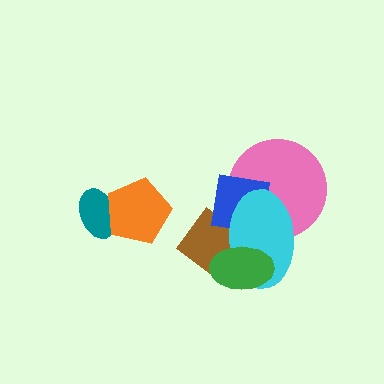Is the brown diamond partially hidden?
Yes, it is partially covered by another shape.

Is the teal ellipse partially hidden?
Yes, it is partially covered by another shape.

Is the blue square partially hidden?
Yes, it is partially covered by another shape.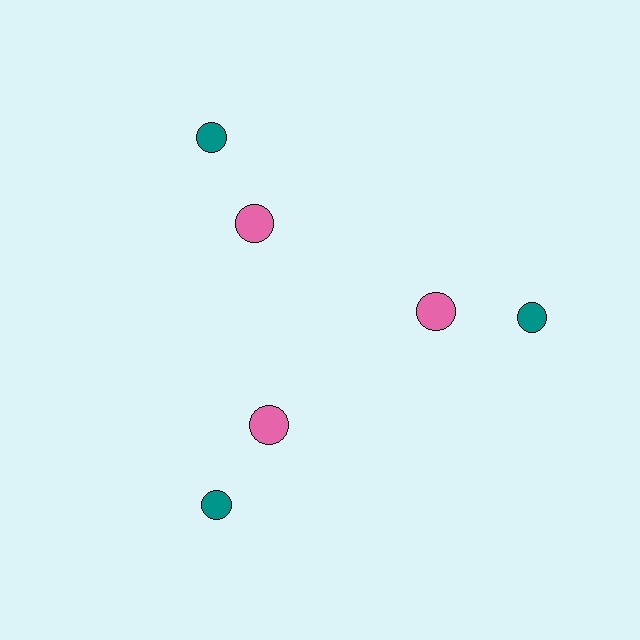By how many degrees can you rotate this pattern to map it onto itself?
The pattern maps onto itself every 120 degrees of rotation.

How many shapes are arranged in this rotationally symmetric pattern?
There are 6 shapes, arranged in 3 groups of 2.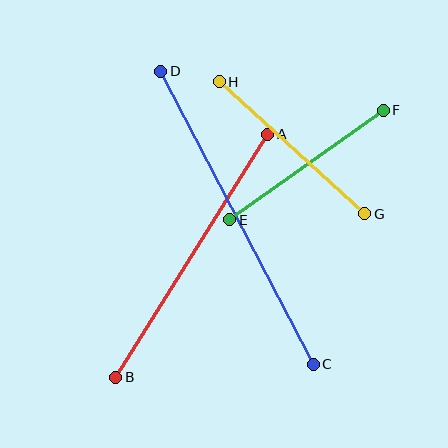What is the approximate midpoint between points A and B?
The midpoint is at approximately (192, 256) pixels.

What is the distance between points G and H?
The distance is approximately 197 pixels.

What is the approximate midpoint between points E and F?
The midpoint is at approximately (306, 165) pixels.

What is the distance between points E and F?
The distance is approximately 189 pixels.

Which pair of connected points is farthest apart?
Points C and D are farthest apart.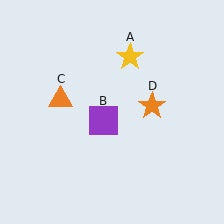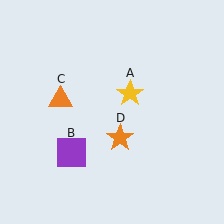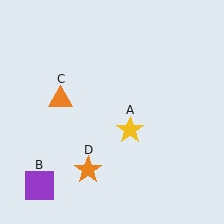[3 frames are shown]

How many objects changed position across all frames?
3 objects changed position: yellow star (object A), purple square (object B), orange star (object D).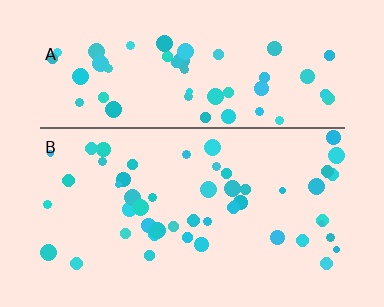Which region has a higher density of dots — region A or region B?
A (the top).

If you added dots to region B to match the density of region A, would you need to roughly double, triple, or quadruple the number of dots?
Approximately double.